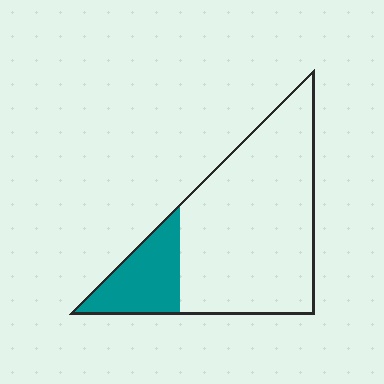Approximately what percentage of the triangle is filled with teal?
Approximately 20%.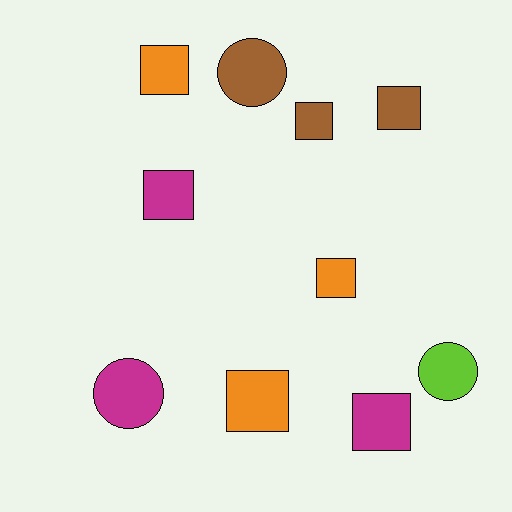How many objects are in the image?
There are 10 objects.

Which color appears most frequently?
Magenta, with 3 objects.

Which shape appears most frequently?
Square, with 7 objects.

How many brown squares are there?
There are 2 brown squares.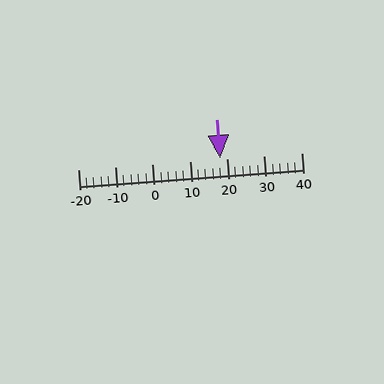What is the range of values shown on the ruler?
The ruler shows values from -20 to 40.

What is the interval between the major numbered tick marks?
The major tick marks are spaced 10 units apart.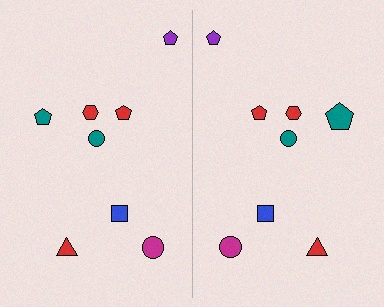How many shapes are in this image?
There are 16 shapes in this image.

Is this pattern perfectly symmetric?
No, the pattern is not perfectly symmetric. The teal pentagon on the right side has a different size than its mirror counterpart.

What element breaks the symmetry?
The teal pentagon on the right side has a different size than its mirror counterpart.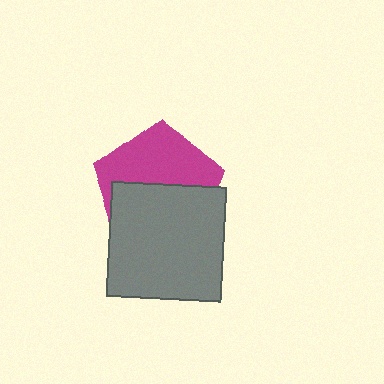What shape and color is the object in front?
The object in front is a gray square.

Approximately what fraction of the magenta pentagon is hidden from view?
Roughly 52% of the magenta pentagon is hidden behind the gray square.